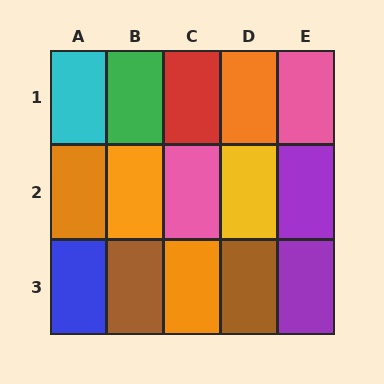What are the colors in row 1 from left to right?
Cyan, green, red, orange, pink.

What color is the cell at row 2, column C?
Pink.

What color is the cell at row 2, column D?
Yellow.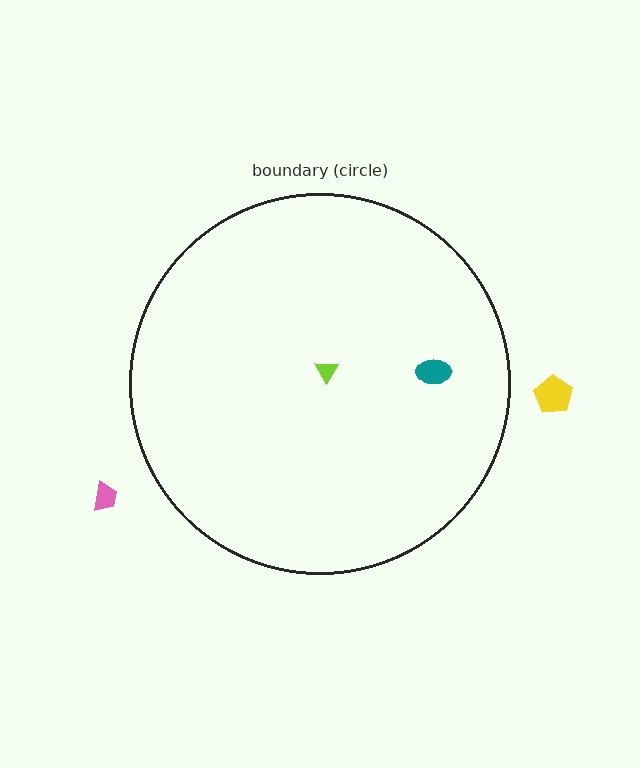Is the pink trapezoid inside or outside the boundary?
Outside.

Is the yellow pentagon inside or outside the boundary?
Outside.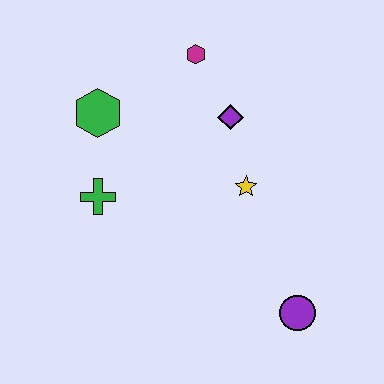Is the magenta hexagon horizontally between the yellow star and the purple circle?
No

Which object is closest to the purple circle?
The yellow star is closest to the purple circle.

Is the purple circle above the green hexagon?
No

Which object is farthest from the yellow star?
The green hexagon is farthest from the yellow star.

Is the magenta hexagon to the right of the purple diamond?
No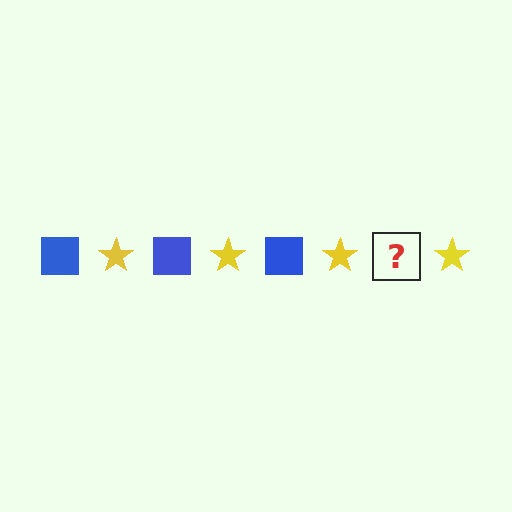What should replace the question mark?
The question mark should be replaced with a blue square.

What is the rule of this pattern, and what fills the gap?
The rule is that the pattern alternates between blue square and yellow star. The gap should be filled with a blue square.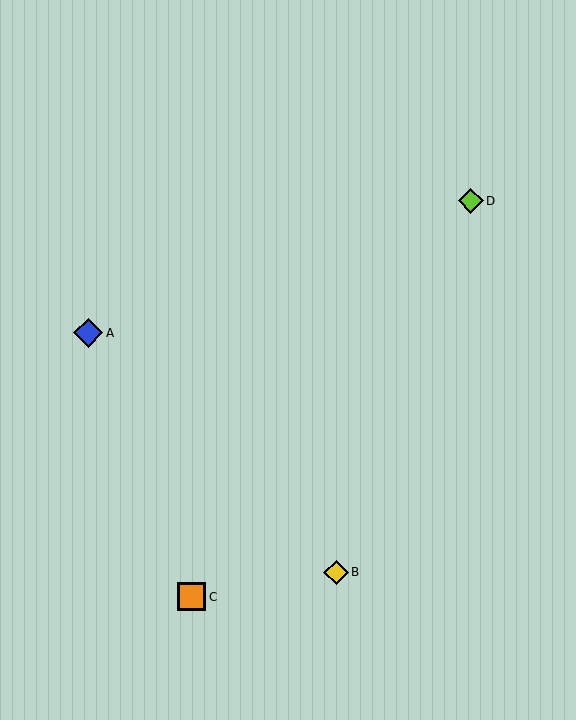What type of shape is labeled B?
Shape B is a yellow diamond.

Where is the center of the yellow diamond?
The center of the yellow diamond is at (336, 572).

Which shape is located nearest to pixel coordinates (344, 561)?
The yellow diamond (labeled B) at (336, 572) is nearest to that location.